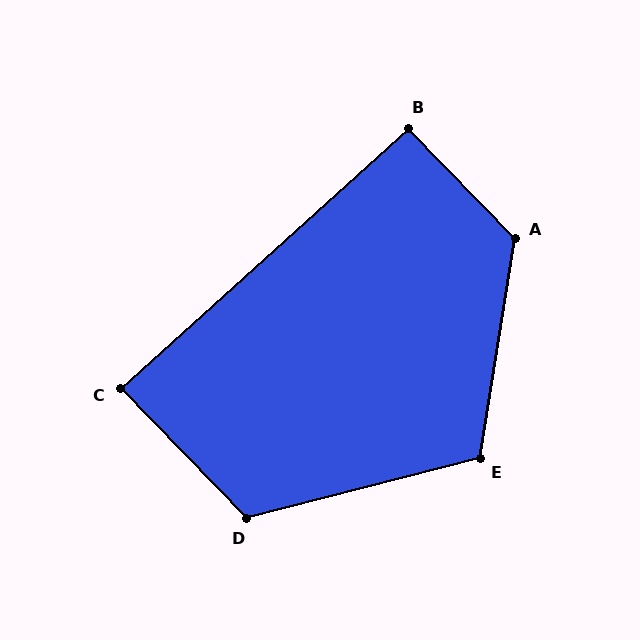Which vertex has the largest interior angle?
A, at approximately 127 degrees.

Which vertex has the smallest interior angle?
C, at approximately 88 degrees.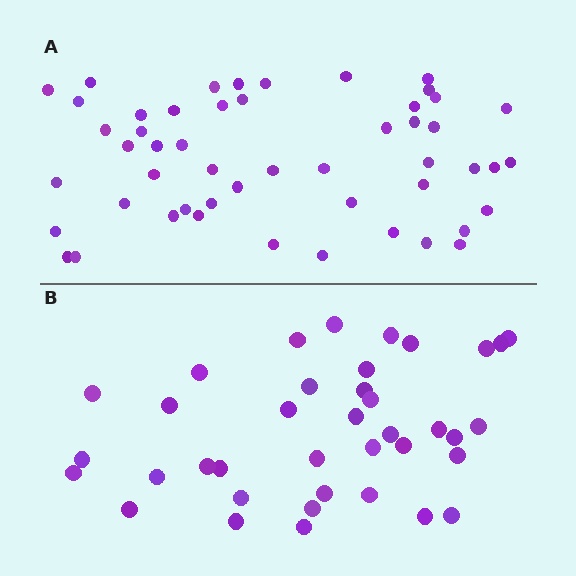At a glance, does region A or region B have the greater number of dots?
Region A (the top region) has more dots.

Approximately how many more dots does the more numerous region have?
Region A has approximately 15 more dots than region B.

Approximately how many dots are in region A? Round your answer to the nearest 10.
About 50 dots. (The exact count is 51, which rounds to 50.)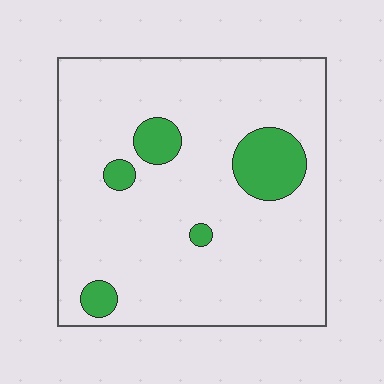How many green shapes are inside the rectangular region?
5.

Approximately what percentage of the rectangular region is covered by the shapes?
Approximately 10%.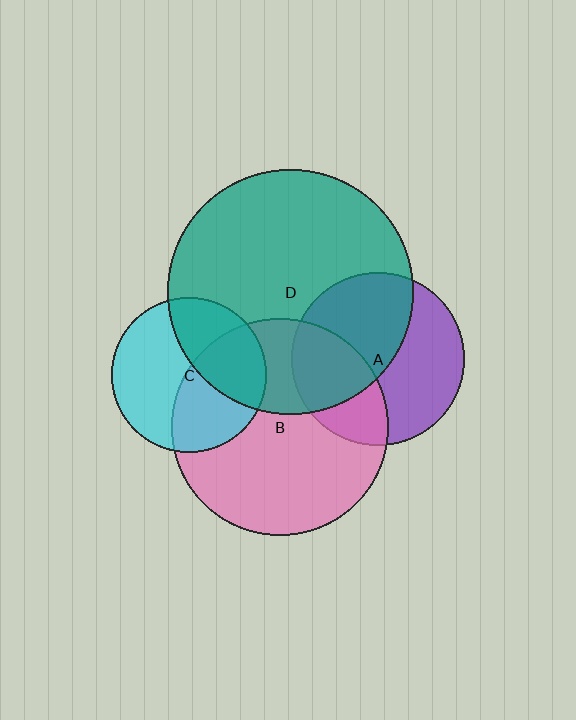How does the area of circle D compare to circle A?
Approximately 2.0 times.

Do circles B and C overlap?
Yes.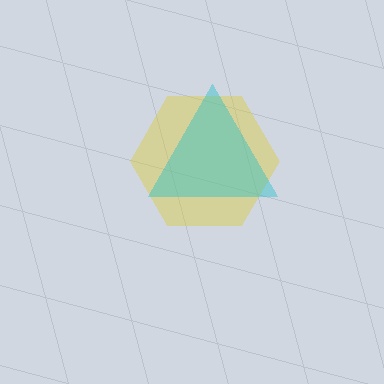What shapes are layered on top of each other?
The layered shapes are: a yellow hexagon, a cyan triangle.